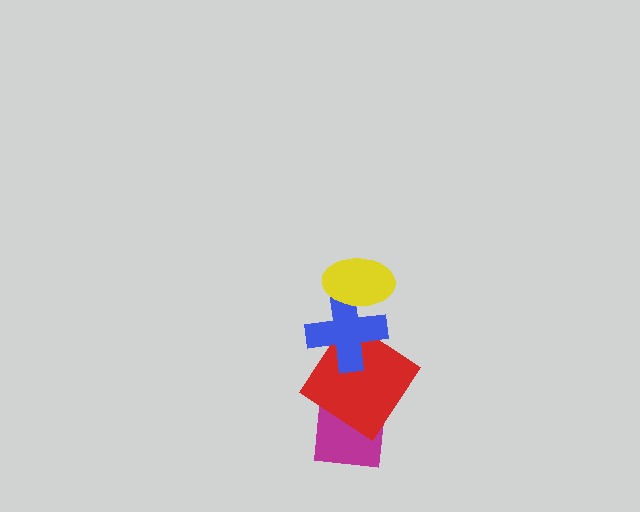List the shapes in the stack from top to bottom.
From top to bottom: the yellow ellipse, the blue cross, the red diamond, the magenta square.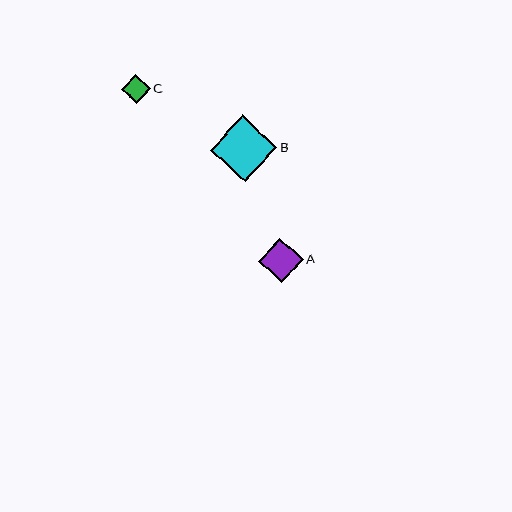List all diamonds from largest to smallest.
From largest to smallest: B, A, C.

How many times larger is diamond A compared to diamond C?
Diamond A is approximately 1.5 times the size of diamond C.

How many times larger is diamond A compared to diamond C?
Diamond A is approximately 1.5 times the size of diamond C.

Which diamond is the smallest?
Diamond C is the smallest with a size of approximately 29 pixels.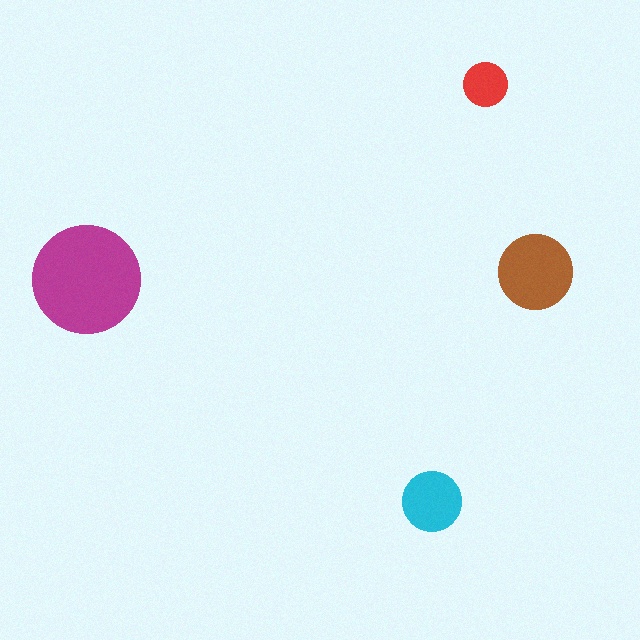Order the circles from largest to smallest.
the magenta one, the brown one, the cyan one, the red one.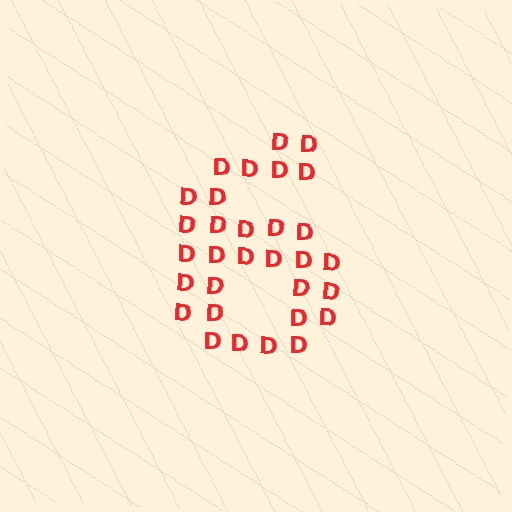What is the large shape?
The large shape is the digit 6.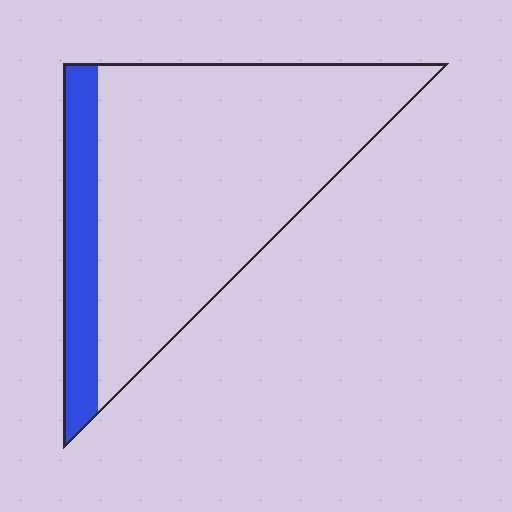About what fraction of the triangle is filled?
About one sixth (1/6).